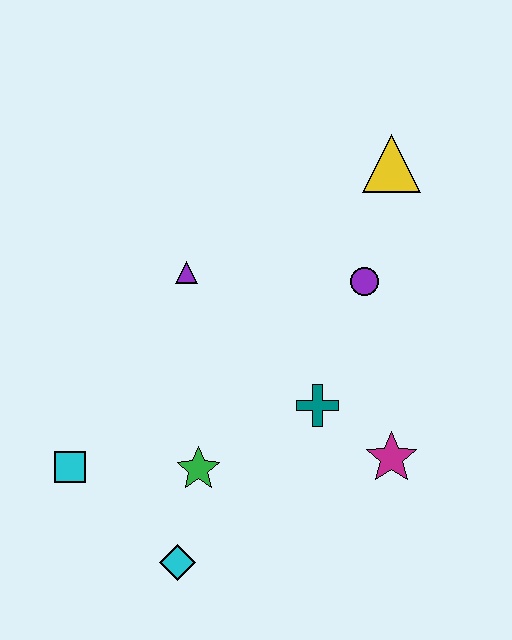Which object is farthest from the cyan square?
The yellow triangle is farthest from the cyan square.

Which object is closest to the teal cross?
The magenta star is closest to the teal cross.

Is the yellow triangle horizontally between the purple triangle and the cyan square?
No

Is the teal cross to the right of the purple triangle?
Yes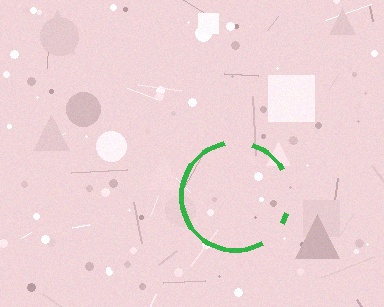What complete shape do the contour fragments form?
The contour fragments form a circle.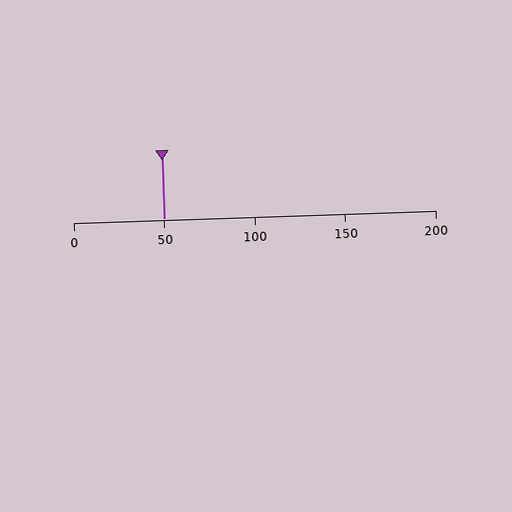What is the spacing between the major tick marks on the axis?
The major ticks are spaced 50 apart.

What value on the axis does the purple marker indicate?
The marker indicates approximately 50.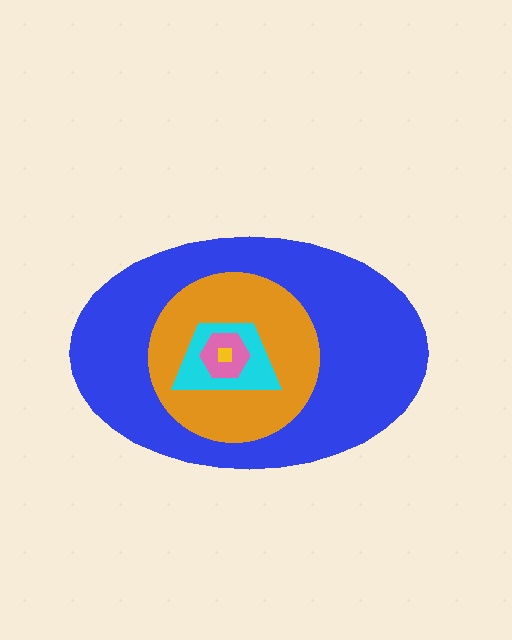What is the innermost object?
The yellow square.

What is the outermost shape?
The blue ellipse.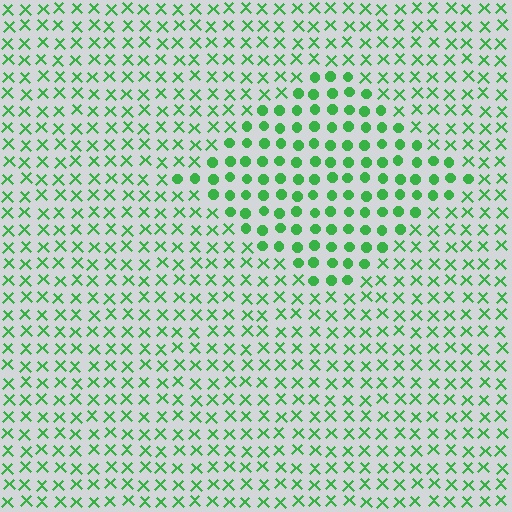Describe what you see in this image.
The image is filled with small green elements arranged in a uniform grid. A diamond-shaped region contains circles, while the surrounding area contains X marks. The boundary is defined purely by the change in element shape.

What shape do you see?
I see a diamond.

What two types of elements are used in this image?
The image uses circles inside the diamond region and X marks outside it.